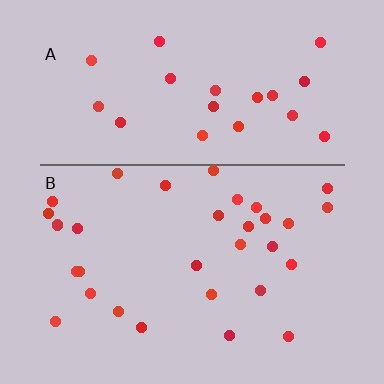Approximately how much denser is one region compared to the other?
Approximately 1.4× — region B over region A.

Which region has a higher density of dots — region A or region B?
B (the bottom).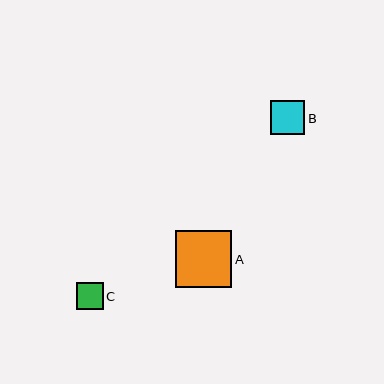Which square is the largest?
Square A is the largest with a size of approximately 57 pixels.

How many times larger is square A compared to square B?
Square A is approximately 1.7 times the size of square B.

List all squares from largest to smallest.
From largest to smallest: A, B, C.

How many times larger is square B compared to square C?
Square B is approximately 1.3 times the size of square C.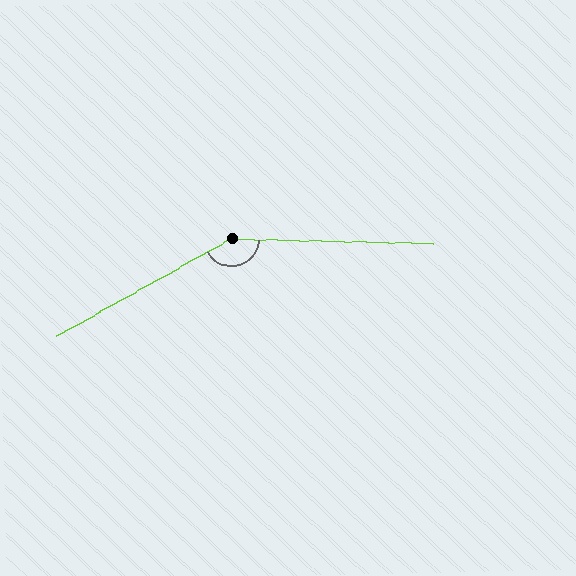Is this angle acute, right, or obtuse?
It is obtuse.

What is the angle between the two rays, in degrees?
Approximately 150 degrees.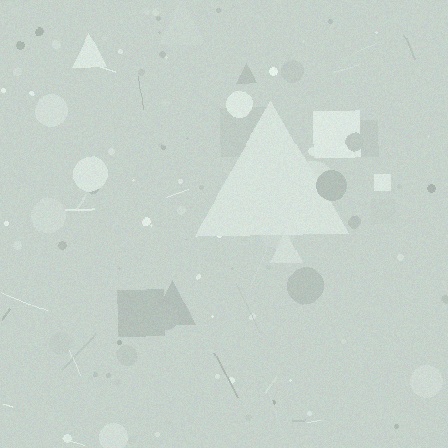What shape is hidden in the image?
A triangle is hidden in the image.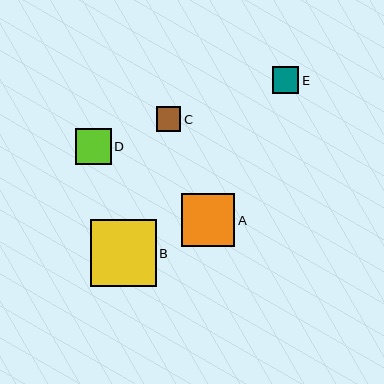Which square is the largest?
Square B is the largest with a size of approximately 66 pixels.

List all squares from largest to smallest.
From largest to smallest: B, A, D, E, C.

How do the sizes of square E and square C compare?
Square E and square C are approximately the same size.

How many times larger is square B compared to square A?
Square B is approximately 1.3 times the size of square A.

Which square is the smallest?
Square C is the smallest with a size of approximately 24 pixels.